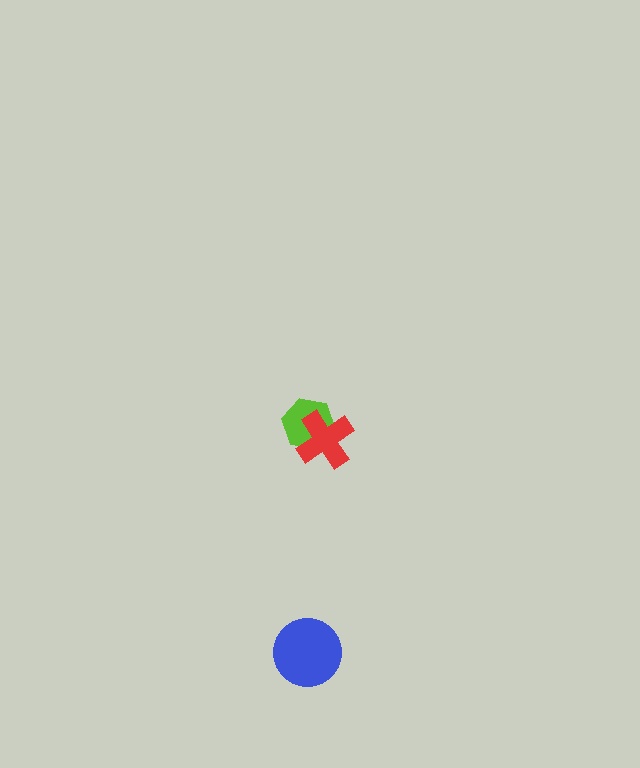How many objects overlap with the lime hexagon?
1 object overlaps with the lime hexagon.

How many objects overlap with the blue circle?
0 objects overlap with the blue circle.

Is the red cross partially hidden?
No, no other shape covers it.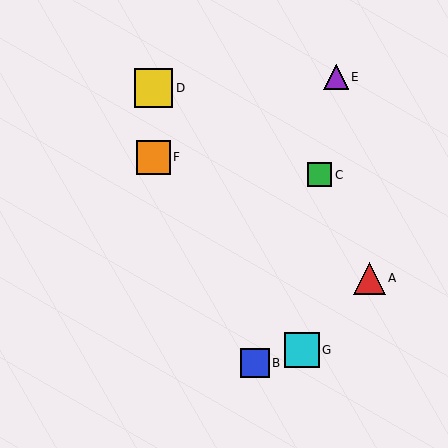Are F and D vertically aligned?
Yes, both are at x≈154.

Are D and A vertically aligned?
No, D is at x≈154 and A is at x≈369.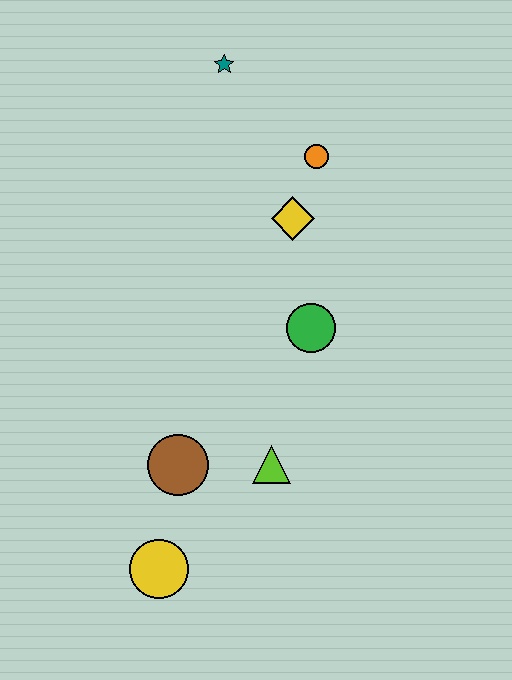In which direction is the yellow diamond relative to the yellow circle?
The yellow diamond is above the yellow circle.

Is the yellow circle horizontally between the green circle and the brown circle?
No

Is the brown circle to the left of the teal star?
Yes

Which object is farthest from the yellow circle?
The teal star is farthest from the yellow circle.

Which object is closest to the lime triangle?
The brown circle is closest to the lime triangle.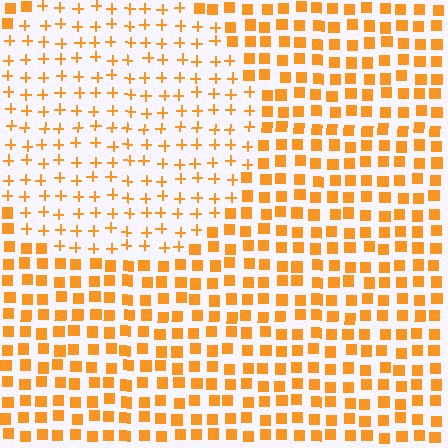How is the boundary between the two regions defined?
The boundary is defined by a change in element shape: plus signs inside vs. squares outside. All elements share the same color and spacing.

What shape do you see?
I see a circle.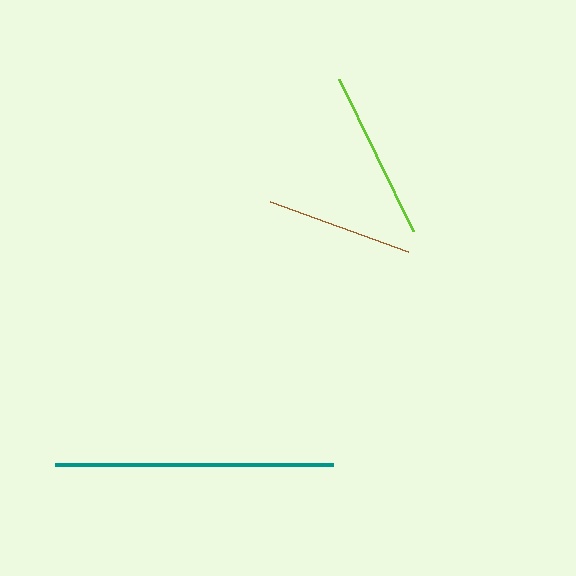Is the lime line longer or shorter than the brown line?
The lime line is longer than the brown line.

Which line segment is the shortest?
The brown line is the shortest at approximately 147 pixels.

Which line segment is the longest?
The teal line is the longest at approximately 277 pixels.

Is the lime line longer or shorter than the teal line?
The teal line is longer than the lime line.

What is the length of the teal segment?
The teal segment is approximately 277 pixels long.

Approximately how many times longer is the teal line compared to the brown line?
The teal line is approximately 1.9 times the length of the brown line.